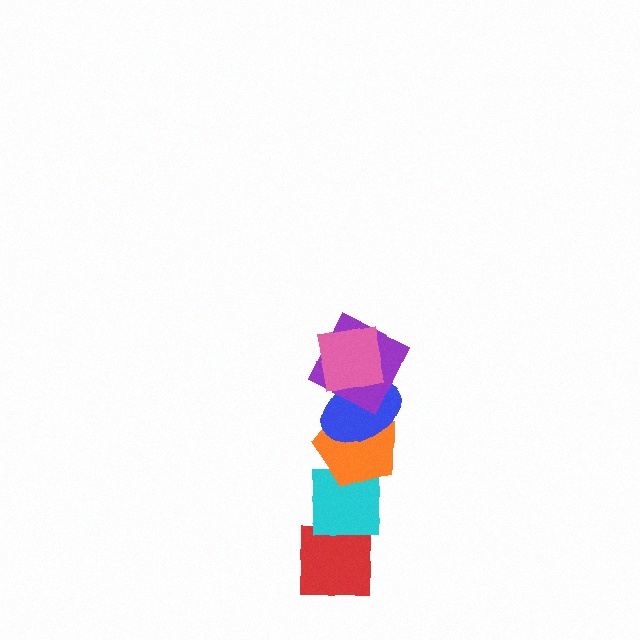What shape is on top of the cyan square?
The orange pentagon is on top of the cyan square.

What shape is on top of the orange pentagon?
The blue ellipse is on top of the orange pentagon.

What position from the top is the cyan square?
The cyan square is 5th from the top.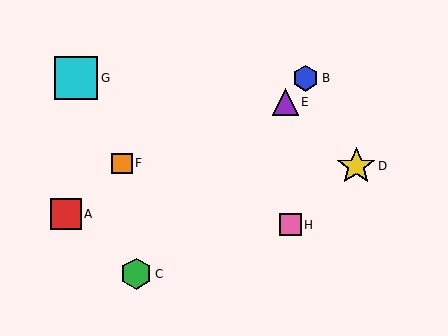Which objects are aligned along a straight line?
Objects B, C, E are aligned along a straight line.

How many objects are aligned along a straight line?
3 objects (B, C, E) are aligned along a straight line.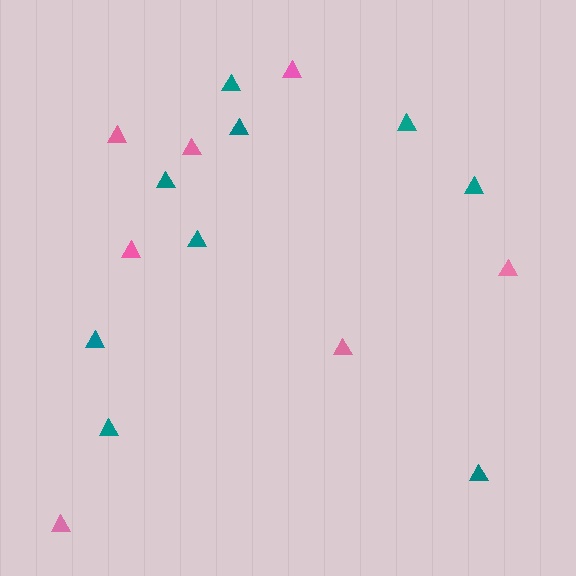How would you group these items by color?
There are 2 groups: one group of teal triangles (9) and one group of pink triangles (7).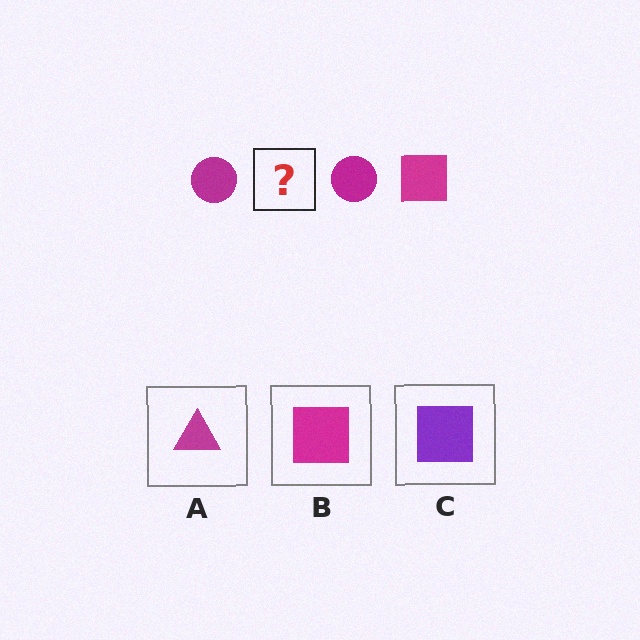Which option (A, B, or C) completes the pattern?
B.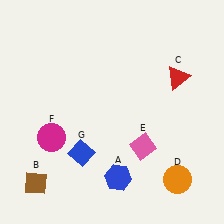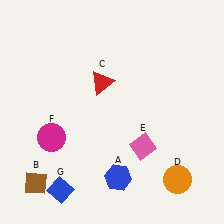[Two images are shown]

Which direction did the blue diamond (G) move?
The blue diamond (G) moved down.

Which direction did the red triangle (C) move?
The red triangle (C) moved left.